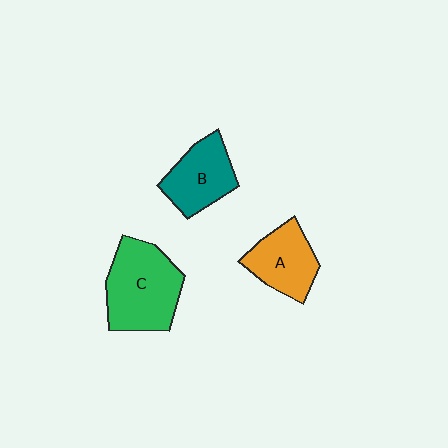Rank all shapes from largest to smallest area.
From largest to smallest: C (green), B (teal), A (orange).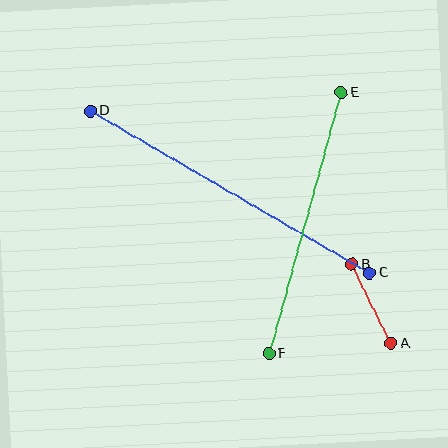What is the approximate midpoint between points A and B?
The midpoint is at approximately (371, 304) pixels.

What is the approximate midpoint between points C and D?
The midpoint is at approximately (230, 192) pixels.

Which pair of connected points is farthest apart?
Points C and D are farthest apart.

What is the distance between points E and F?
The distance is approximately 271 pixels.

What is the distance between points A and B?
The distance is approximately 88 pixels.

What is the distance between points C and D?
The distance is approximately 323 pixels.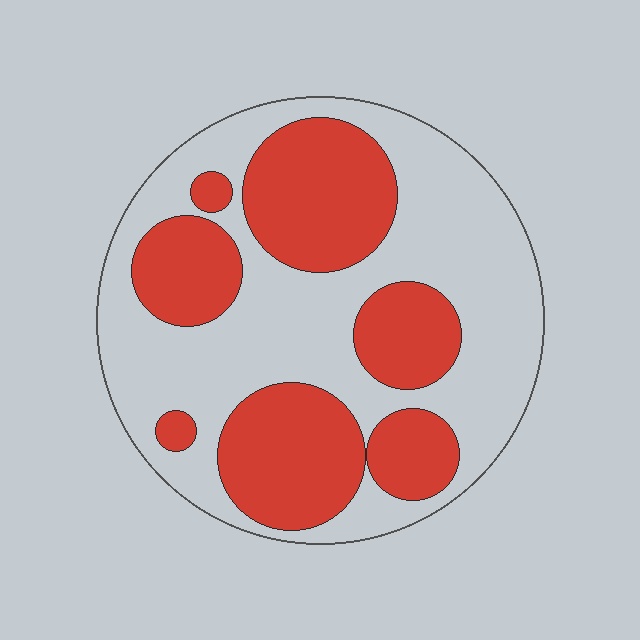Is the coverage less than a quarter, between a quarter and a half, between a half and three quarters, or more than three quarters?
Between a quarter and a half.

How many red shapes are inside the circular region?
7.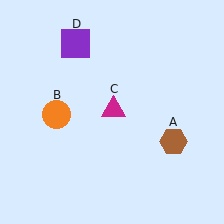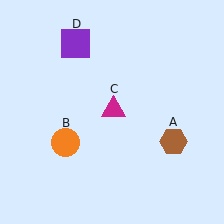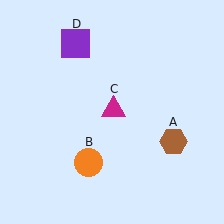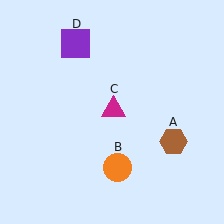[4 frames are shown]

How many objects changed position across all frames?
1 object changed position: orange circle (object B).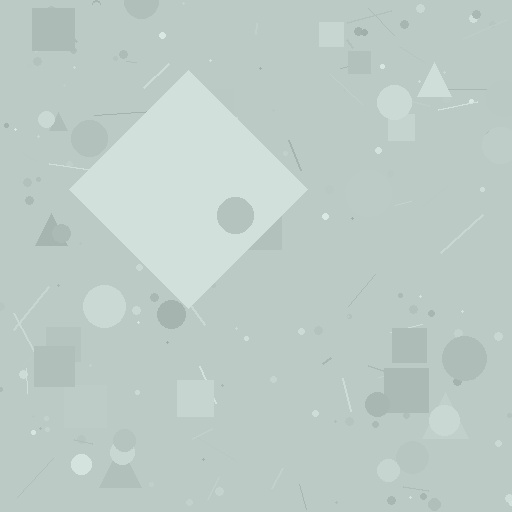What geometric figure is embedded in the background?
A diamond is embedded in the background.